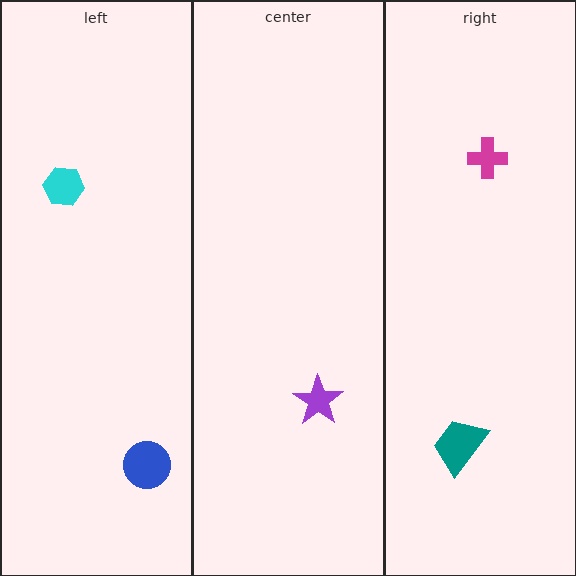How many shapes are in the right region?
2.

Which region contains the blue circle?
The left region.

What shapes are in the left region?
The blue circle, the cyan hexagon.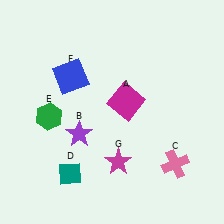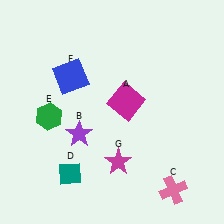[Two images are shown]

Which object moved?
The pink cross (C) moved down.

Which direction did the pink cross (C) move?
The pink cross (C) moved down.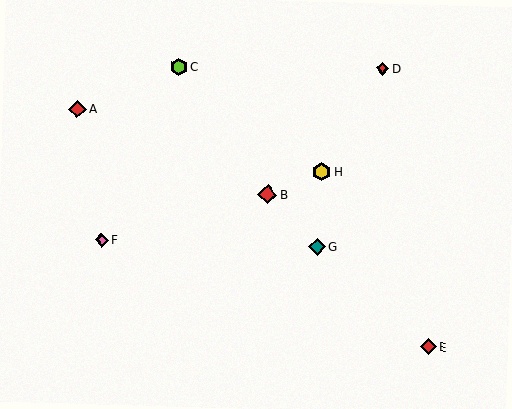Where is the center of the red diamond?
The center of the red diamond is at (77, 109).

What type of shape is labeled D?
Shape D is a red diamond.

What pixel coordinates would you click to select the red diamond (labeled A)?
Click at (77, 109) to select the red diamond A.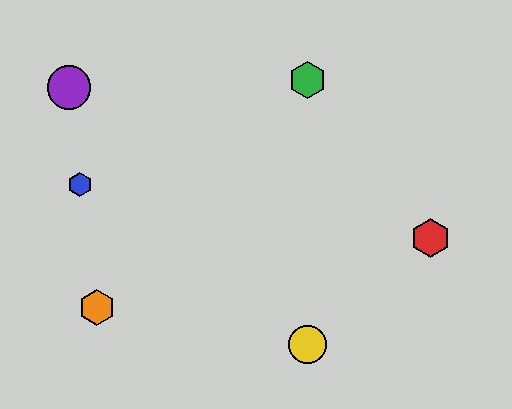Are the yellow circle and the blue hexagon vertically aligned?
No, the yellow circle is at x≈307 and the blue hexagon is at x≈80.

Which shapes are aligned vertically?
The green hexagon, the yellow circle are aligned vertically.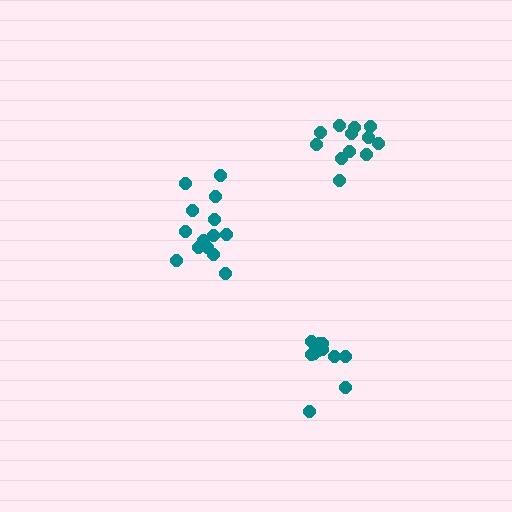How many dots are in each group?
Group 1: 11 dots, Group 2: 14 dots, Group 3: 12 dots (37 total).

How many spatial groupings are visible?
There are 3 spatial groupings.